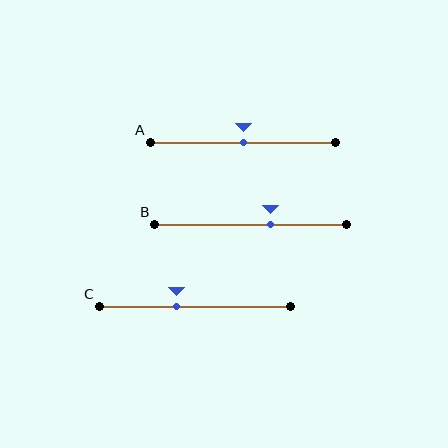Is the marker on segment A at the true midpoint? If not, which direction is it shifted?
Yes, the marker on segment A is at the true midpoint.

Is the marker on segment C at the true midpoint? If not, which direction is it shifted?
No, the marker on segment C is shifted to the left by about 9% of the segment length.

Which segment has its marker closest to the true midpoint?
Segment A has its marker closest to the true midpoint.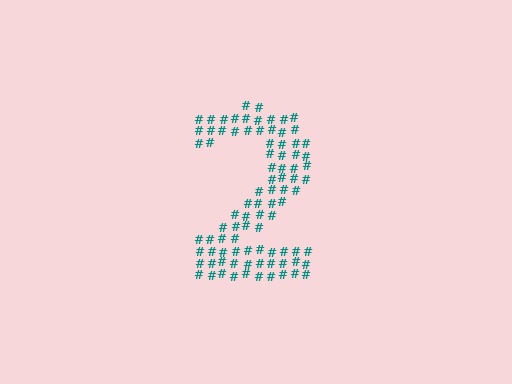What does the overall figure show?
The overall figure shows the digit 2.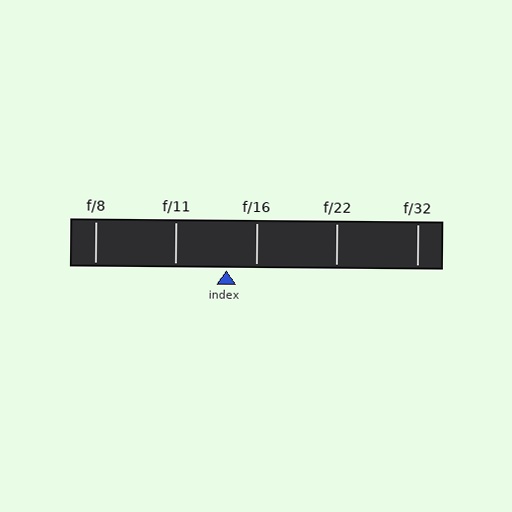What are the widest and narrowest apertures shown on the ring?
The widest aperture shown is f/8 and the narrowest is f/32.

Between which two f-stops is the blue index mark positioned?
The index mark is between f/11 and f/16.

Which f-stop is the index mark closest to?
The index mark is closest to f/16.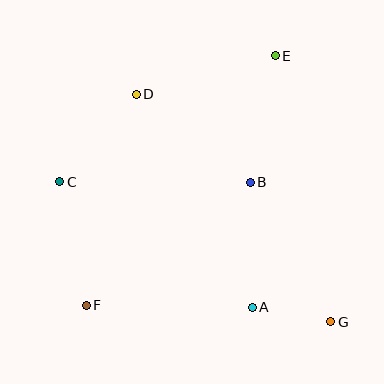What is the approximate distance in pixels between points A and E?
The distance between A and E is approximately 253 pixels.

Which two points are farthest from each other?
Points E and F are farthest from each other.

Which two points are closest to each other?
Points A and G are closest to each other.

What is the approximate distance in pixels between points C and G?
The distance between C and G is approximately 305 pixels.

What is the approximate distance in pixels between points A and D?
The distance between A and D is approximately 243 pixels.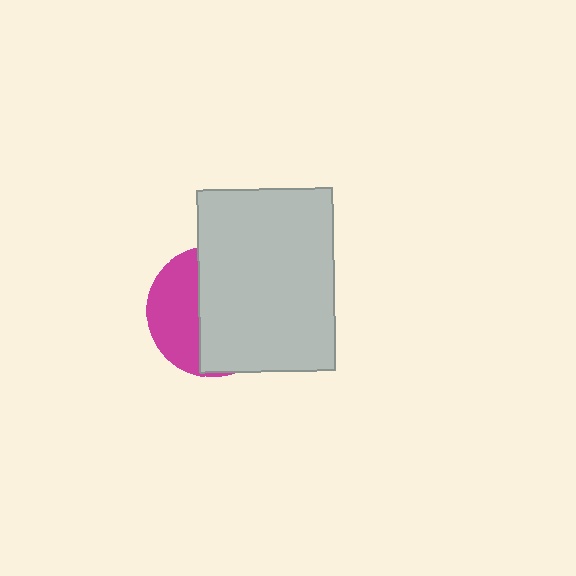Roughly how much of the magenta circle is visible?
A small part of it is visible (roughly 37%).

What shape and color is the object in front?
The object in front is a light gray rectangle.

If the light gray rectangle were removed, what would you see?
You would see the complete magenta circle.